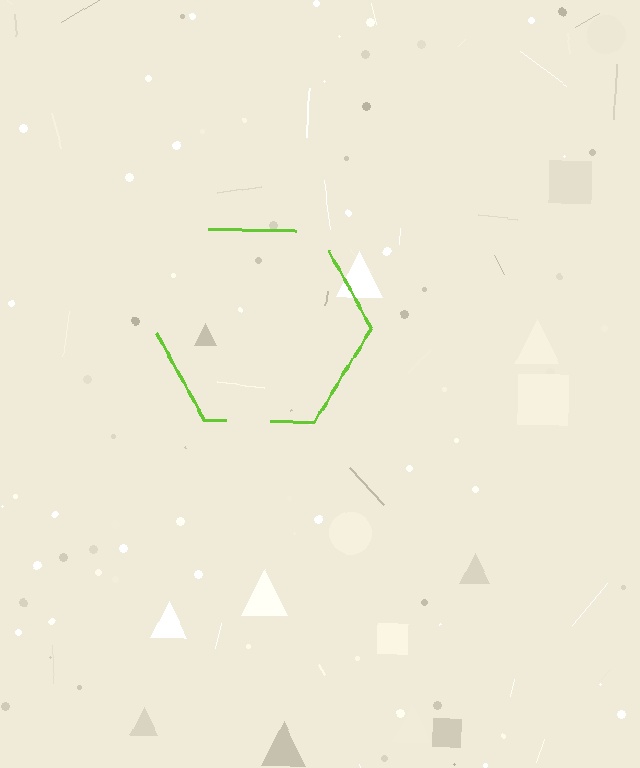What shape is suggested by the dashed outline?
The dashed outline suggests a hexagon.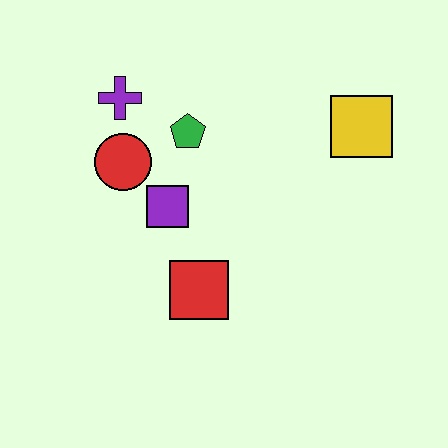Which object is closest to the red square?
The purple square is closest to the red square.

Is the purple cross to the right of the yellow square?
No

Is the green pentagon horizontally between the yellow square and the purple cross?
Yes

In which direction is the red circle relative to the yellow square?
The red circle is to the left of the yellow square.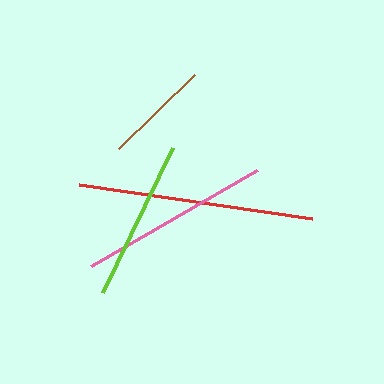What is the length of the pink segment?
The pink segment is approximately 192 pixels long.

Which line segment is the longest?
The red line is the longest at approximately 235 pixels.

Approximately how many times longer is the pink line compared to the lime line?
The pink line is approximately 1.2 times the length of the lime line.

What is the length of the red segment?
The red segment is approximately 235 pixels long.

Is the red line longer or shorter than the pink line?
The red line is longer than the pink line.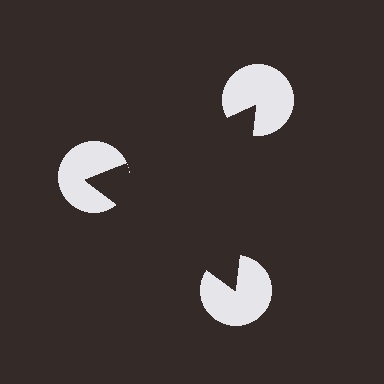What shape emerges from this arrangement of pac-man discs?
An illusory triangle — its edges are inferred from the aligned wedge cuts in the pac-man discs, not physically drawn.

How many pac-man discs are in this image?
There are 3 — one at each vertex of the illusory triangle.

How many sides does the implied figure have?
3 sides.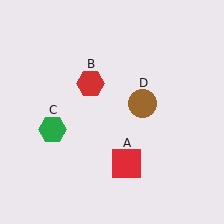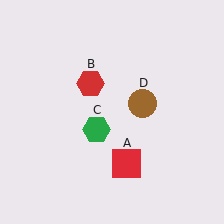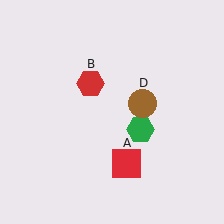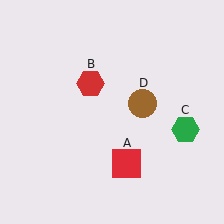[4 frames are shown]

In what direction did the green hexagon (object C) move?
The green hexagon (object C) moved right.